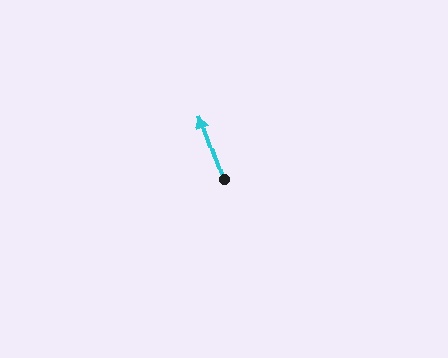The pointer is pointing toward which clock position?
Roughly 11 o'clock.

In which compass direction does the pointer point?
North.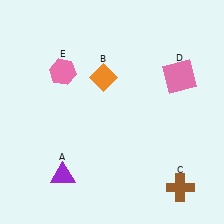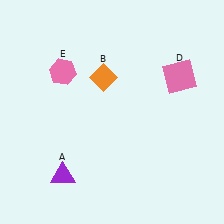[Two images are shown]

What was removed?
The brown cross (C) was removed in Image 2.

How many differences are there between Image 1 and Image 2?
There is 1 difference between the two images.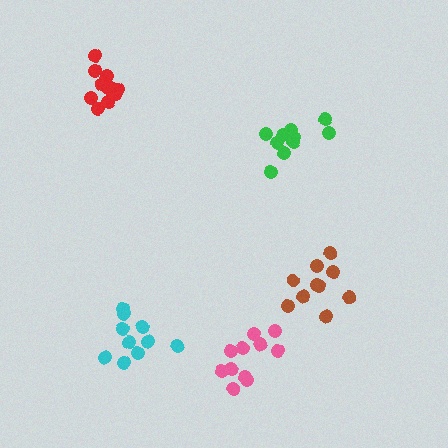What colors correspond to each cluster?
The clusters are colored: cyan, brown, green, pink, red.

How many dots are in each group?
Group 1: 10 dots, Group 2: 10 dots, Group 3: 11 dots, Group 4: 11 dots, Group 5: 11 dots (53 total).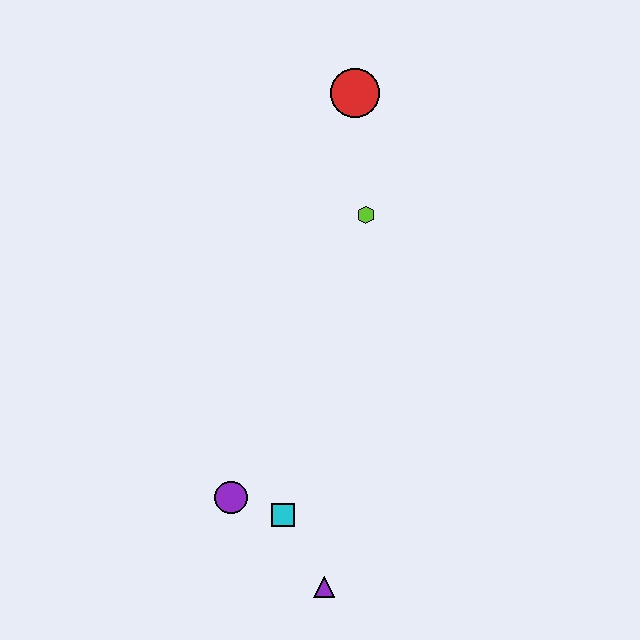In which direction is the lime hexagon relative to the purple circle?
The lime hexagon is above the purple circle.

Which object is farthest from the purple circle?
The red circle is farthest from the purple circle.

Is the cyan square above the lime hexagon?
No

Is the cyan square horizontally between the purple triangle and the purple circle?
Yes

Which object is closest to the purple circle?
The cyan square is closest to the purple circle.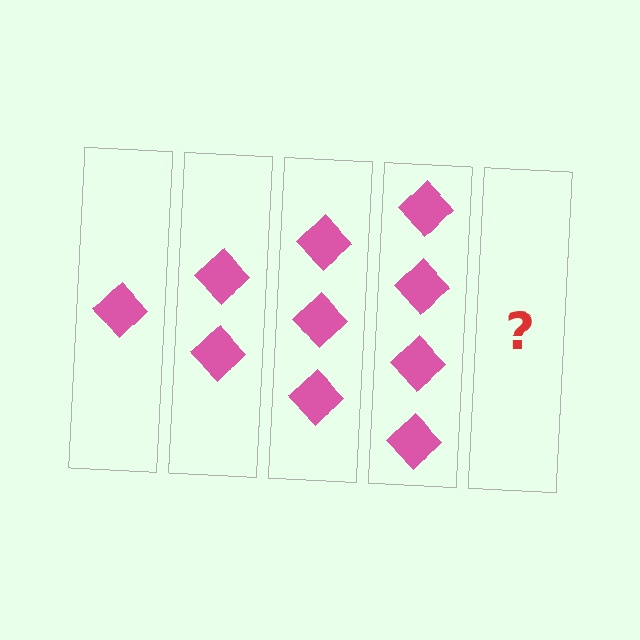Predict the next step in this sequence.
The next step is 5 diamonds.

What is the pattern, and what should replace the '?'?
The pattern is that each step adds one more diamond. The '?' should be 5 diamonds.